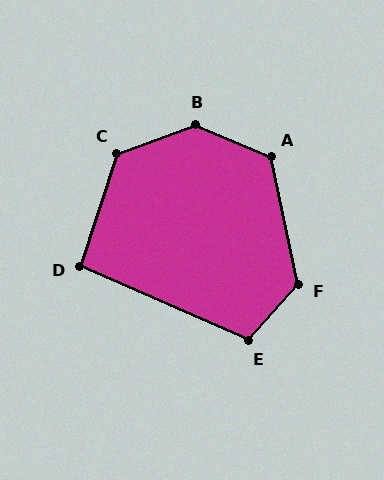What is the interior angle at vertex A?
Approximately 125 degrees (obtuse).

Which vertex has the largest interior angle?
B, at approximately 138 degrees.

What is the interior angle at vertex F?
Approximately 127 degrees (obtuse).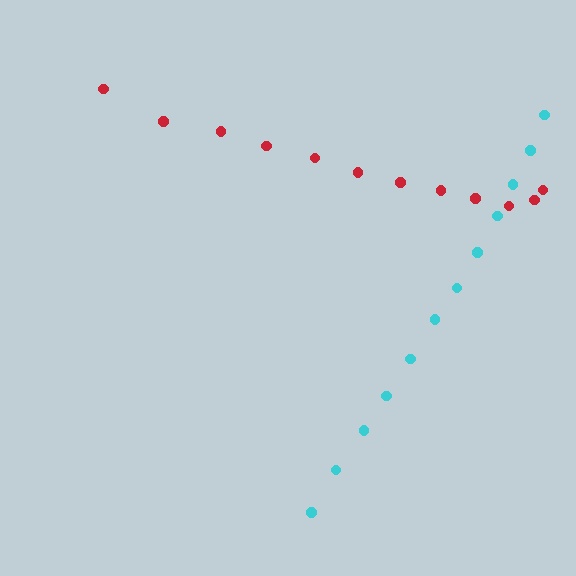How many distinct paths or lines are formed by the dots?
There are 2 distinct paths.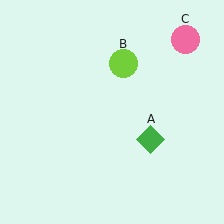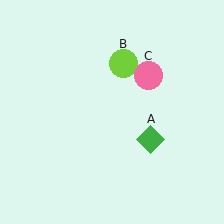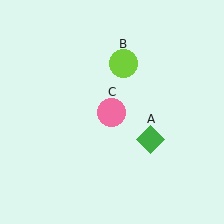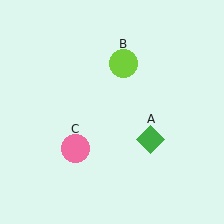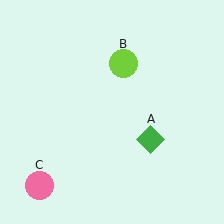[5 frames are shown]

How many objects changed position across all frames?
1 object changed position: pink circle (object C).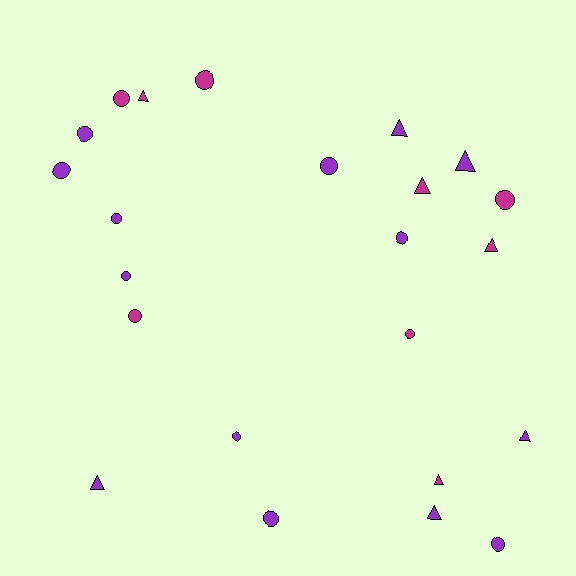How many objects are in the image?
There are 23 objects.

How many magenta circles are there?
There are 5 magenta circles.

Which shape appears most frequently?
Circle, with 14 objects.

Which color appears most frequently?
Purple, with 14 objects.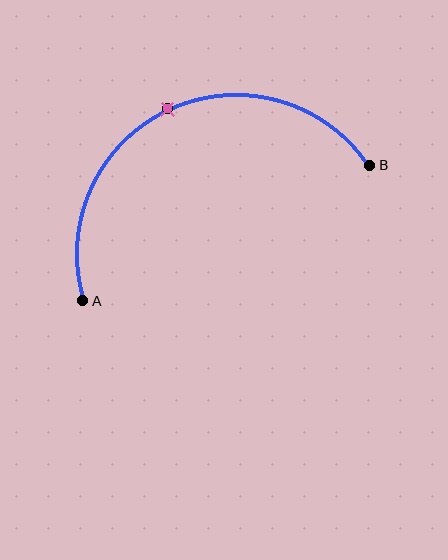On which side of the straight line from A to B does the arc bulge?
The arc bulges above the straight line connecting A and B.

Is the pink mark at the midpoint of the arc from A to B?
Yes. The pink mark lies on the arc at equal arc-length from both A and B — it is the arc midpoint.